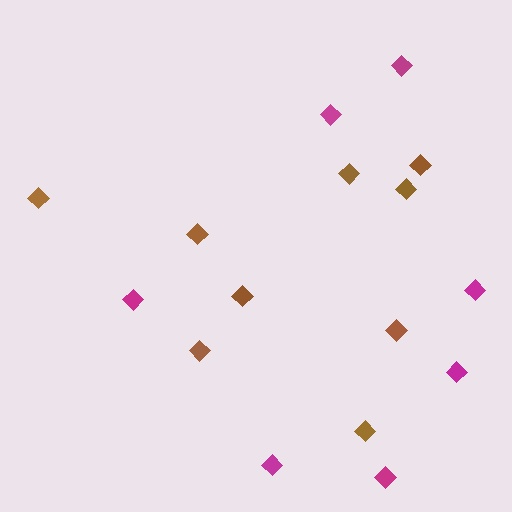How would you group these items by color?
There are 2 groups: one group of brown diamonds (9) and one group of magenta diamonds (7).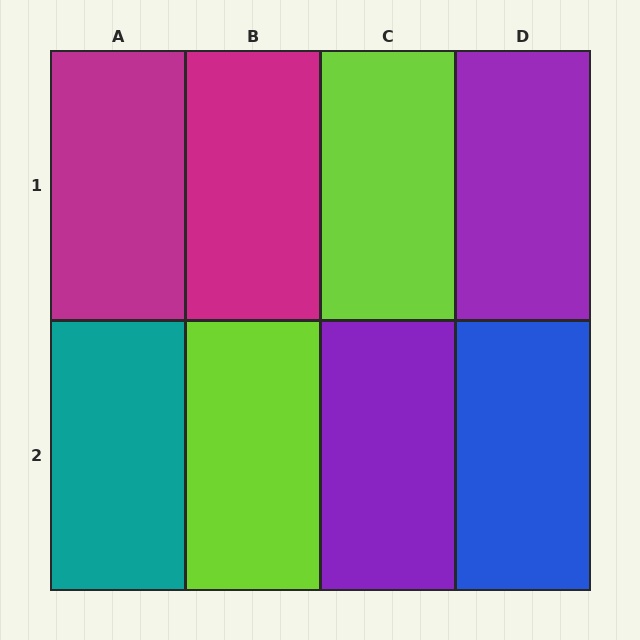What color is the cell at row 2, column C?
Purple.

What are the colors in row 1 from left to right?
Magenta, magenta, lime, purple.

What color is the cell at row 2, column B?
Lime.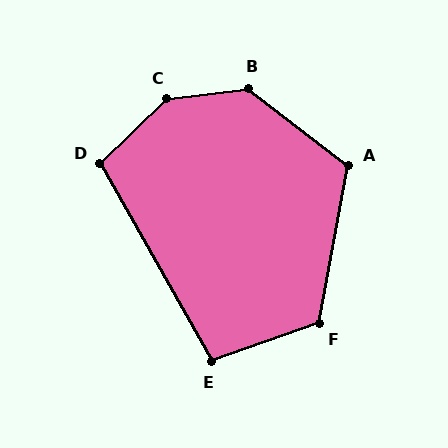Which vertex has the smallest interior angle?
E, at approximately 100 degrees.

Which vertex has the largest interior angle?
C, at approximately 143 degrees.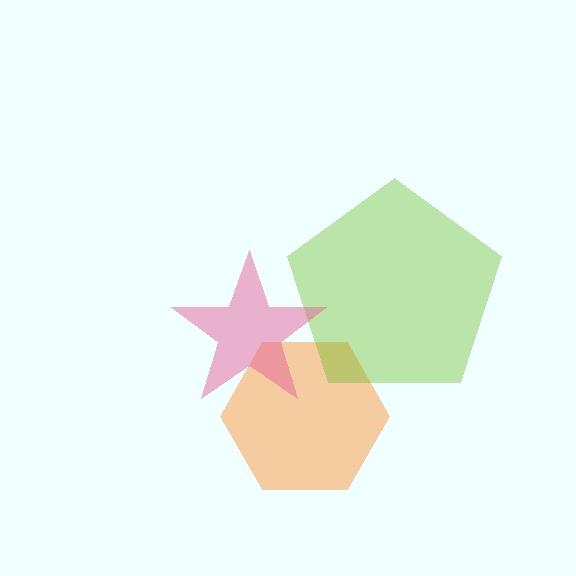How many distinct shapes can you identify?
There are 3 distinct shapes: an orange hexagon, a lime pentagon, a pink star.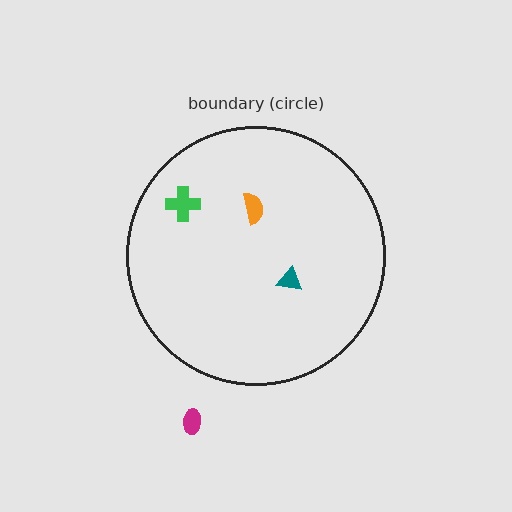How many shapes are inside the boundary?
3 inside, 1 outside.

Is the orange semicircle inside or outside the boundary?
Inside.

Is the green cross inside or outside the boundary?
Inside.